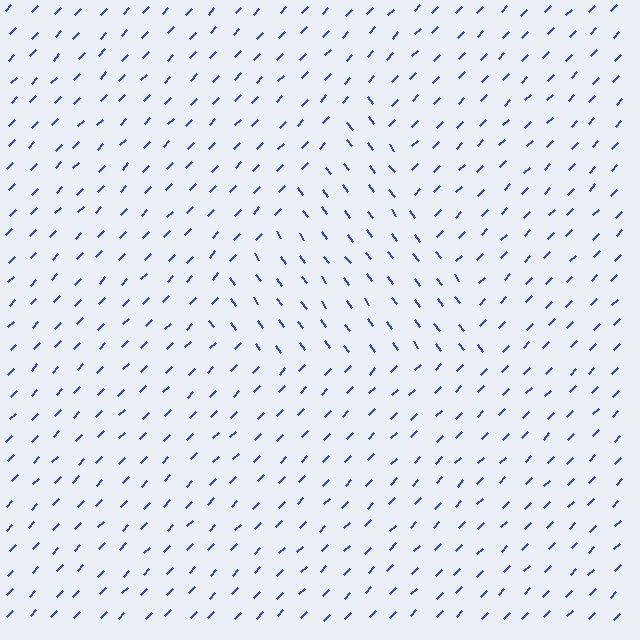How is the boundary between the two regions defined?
The boundary is defined purely by a change in line orientation (approximately 80 degrees difference). All lines are the same color and thickness.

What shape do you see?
I see a triangle.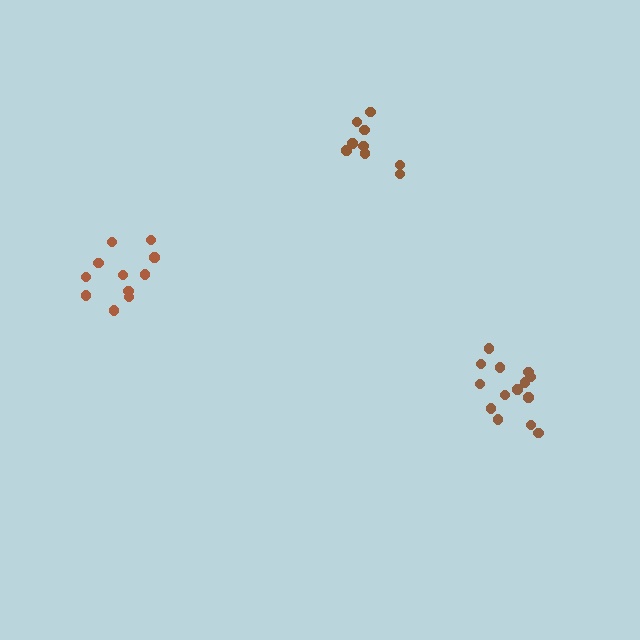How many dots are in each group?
Group 1: 14 dots, Group 2: 11 dots, Group 3: 9 dots (34 total).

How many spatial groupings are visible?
There are 3 spatial groupings.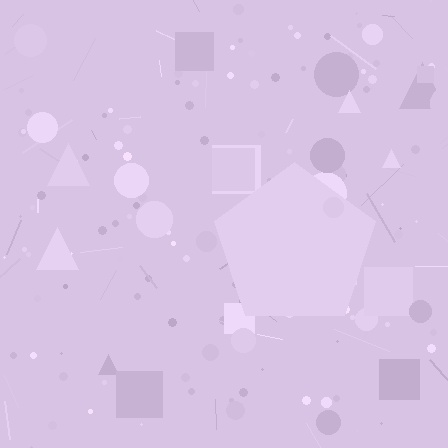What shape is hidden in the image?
A pentagon is hidden in the image.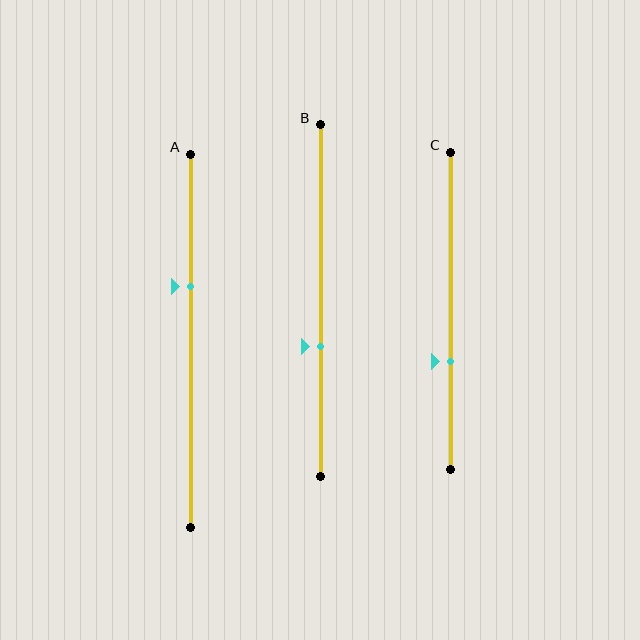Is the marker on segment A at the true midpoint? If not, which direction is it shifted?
No, the marker on segment A is shifted upward by about 15% of the segment length.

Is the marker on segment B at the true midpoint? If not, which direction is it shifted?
No, the marker on segment B is shifted downward by about 13% of the segment length.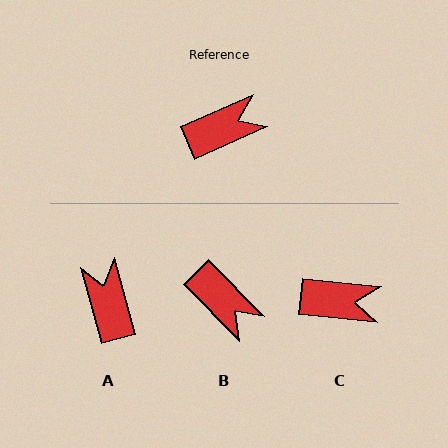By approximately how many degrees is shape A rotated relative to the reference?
Approximately 82 degrees counter-clockwise.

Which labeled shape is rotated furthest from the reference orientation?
A, about 82 degrees away.